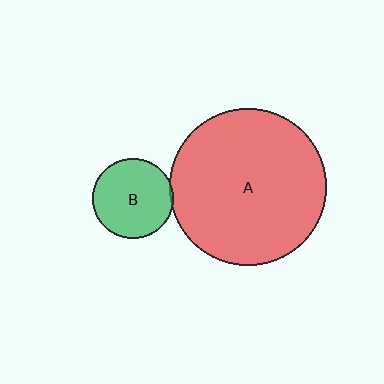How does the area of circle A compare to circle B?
Approximately 3.8 times.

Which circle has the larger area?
Circle A (red).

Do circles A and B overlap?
Yes.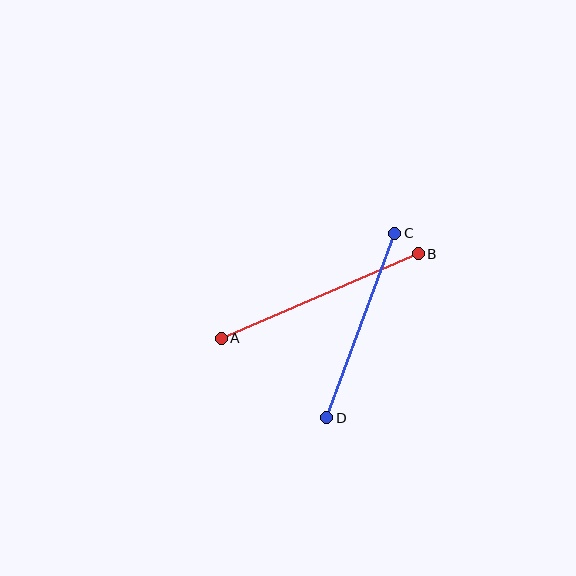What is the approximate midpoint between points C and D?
The midpoint is at approximately (361, 326) pixels.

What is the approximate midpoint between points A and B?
The midpoint is at approximately (320, 296) pixels.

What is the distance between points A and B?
The distance is approximately 214 pixels.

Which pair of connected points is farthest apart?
Points A and B are farthest apart.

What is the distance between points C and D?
The distance is approximately 197 pixels.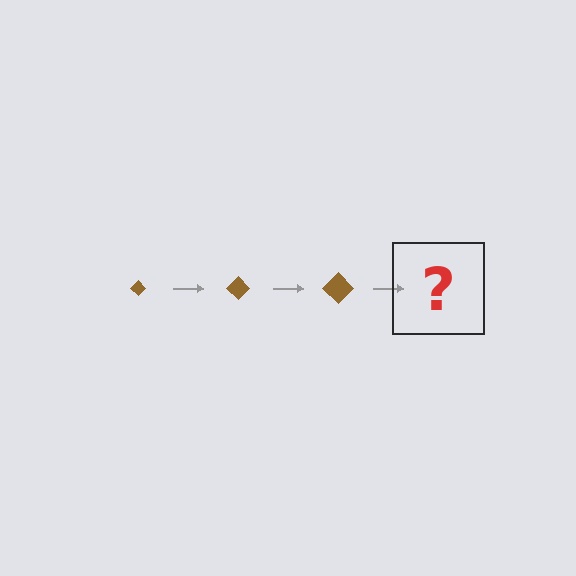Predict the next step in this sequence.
The next step is a brown diamond, larger than the previous one.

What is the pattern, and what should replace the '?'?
The pattern is that the diamond gets progressively larger each step. The '?' should be a brown diamond, larger than the previous one.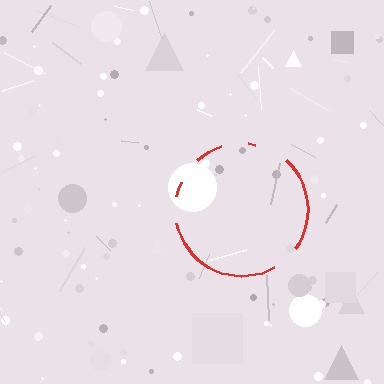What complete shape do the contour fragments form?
The contour fragments form a circle.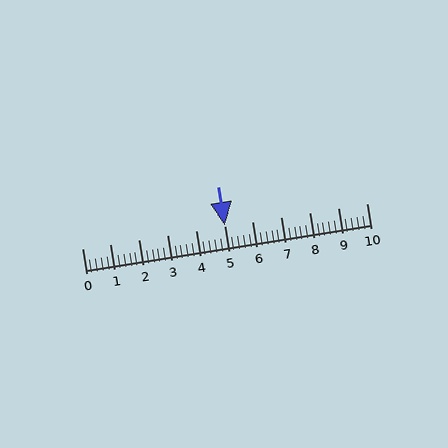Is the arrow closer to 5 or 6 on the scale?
The arrow is closer to 5.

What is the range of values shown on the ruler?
The ruler shows values from 0 to 10.